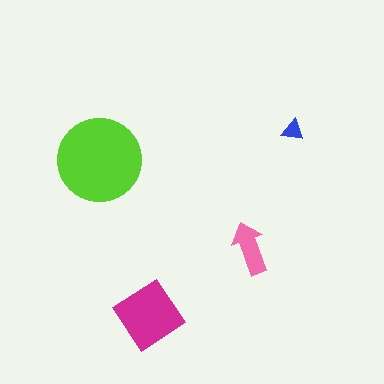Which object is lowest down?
The magenta diamond is bottommost.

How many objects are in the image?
There are 4 objects in the image.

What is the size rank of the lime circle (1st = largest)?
1st.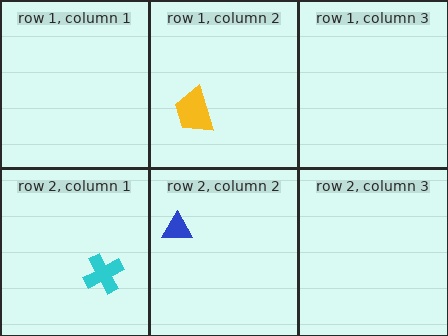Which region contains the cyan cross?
The row 2, column 1 region.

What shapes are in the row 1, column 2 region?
The yellow trapezoid.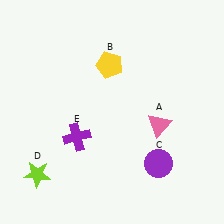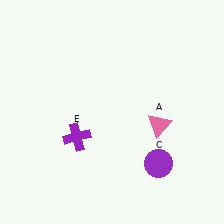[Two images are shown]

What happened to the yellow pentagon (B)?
The yellow pentagon (B) was removed in Image 2. It was in the top-left area of Image 1.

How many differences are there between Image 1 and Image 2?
There are 2 differences between the two images.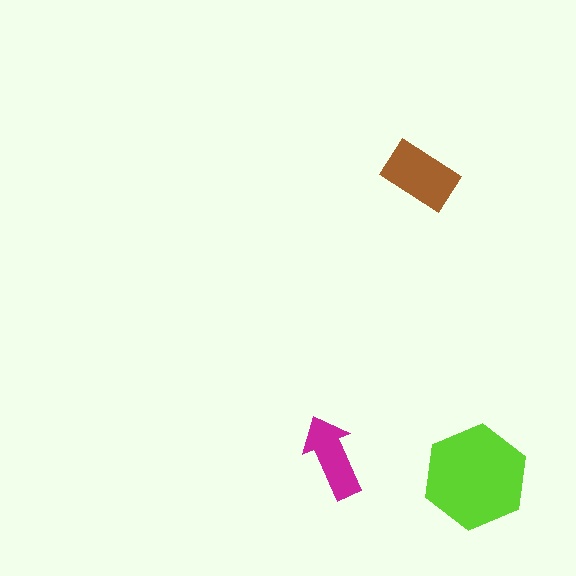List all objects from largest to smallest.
The lime hexagon, the brown rectangle, the magenta arrow.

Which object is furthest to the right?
The lime hexagon is rightmost.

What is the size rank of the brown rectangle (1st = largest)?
2nd.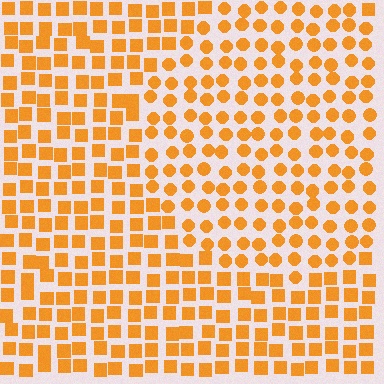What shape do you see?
I see a circle.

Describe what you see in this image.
The image is filled with small orange elements arranged in a uniform grid. A circle-shaped region contains circles, while the surrounding area contains squares. The boundary is defined purely by the change in element shape.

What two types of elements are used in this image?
The image uses circles inside the circle region and squares outside it.